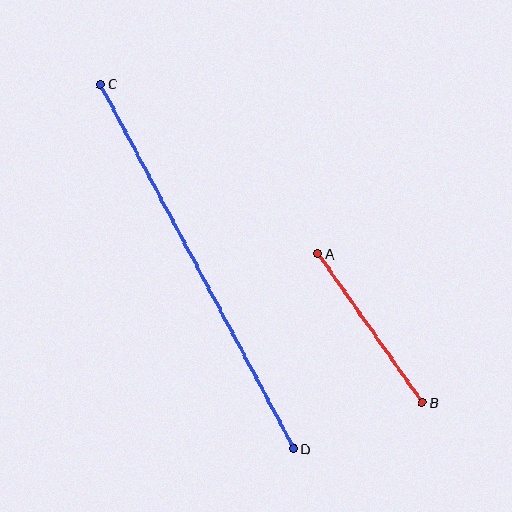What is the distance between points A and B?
The distance is approximately 182 pixels.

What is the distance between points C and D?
The distance is approximately 413 pixels.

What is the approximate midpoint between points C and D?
The midpoint is at approximately (197, 266) pixels.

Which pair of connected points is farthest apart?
Points C and D are farthest apart.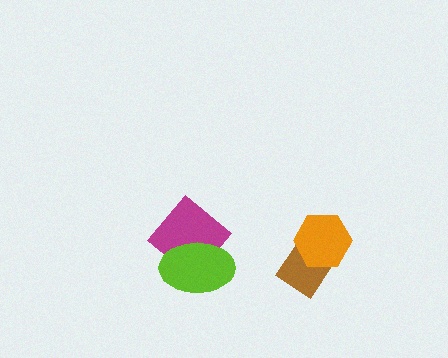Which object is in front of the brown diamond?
The orange hexagon is in front of the brown diamond.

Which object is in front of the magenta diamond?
The lime ellipse is in front of the magenta diamond.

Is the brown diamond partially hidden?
Yes, it is partially covered by another shape.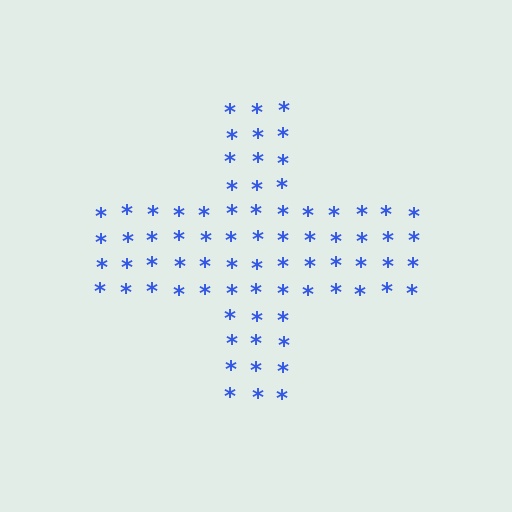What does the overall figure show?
The overall figure shows a cross.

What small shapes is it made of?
It is made of small asterisks.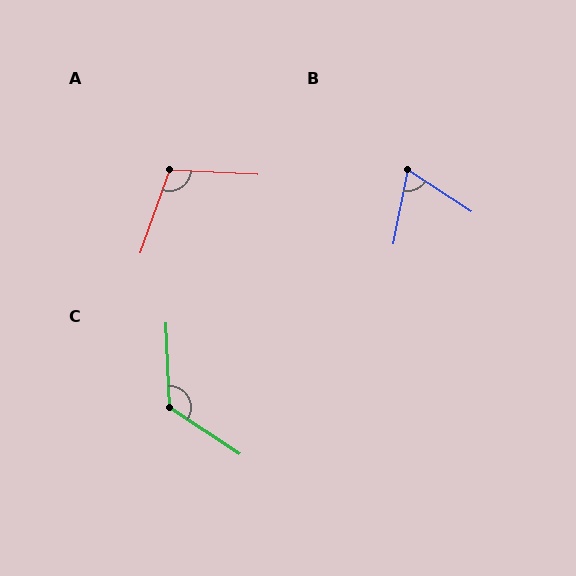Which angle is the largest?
C, at approximately 126 degrees.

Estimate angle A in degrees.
Approximately 107 degrees.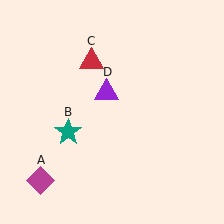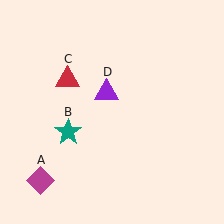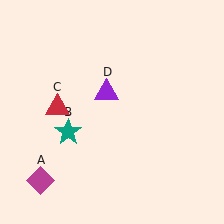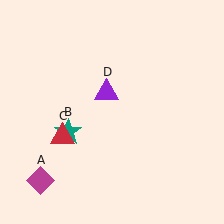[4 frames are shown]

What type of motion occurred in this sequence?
The red triangle (object C) rotated counterclockwise around the center of the scene.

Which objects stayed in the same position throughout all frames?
Magenta diamond (object A) and teal star (object B) and purple triangle (object D) remained stationary.